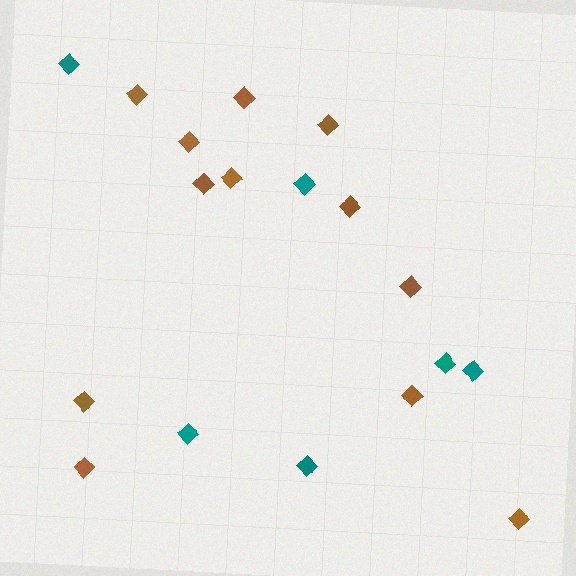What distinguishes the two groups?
There are 2 groups: one group of brown diamonds (12) and one group of teal diamonds (6).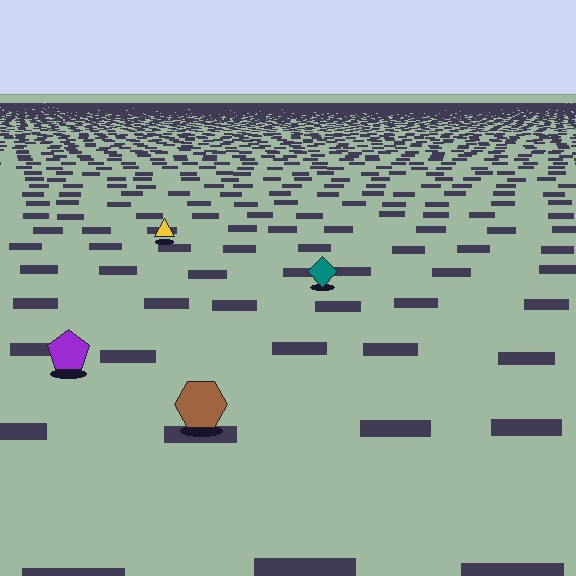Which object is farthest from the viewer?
The yellow triangle is farthest from the viewer. It appears smaller and the ground texture around it is denser.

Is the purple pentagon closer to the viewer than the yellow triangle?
Yes. The purple pentagon is closer — you can tell from the texture gradient: the ground texture is coarser near it.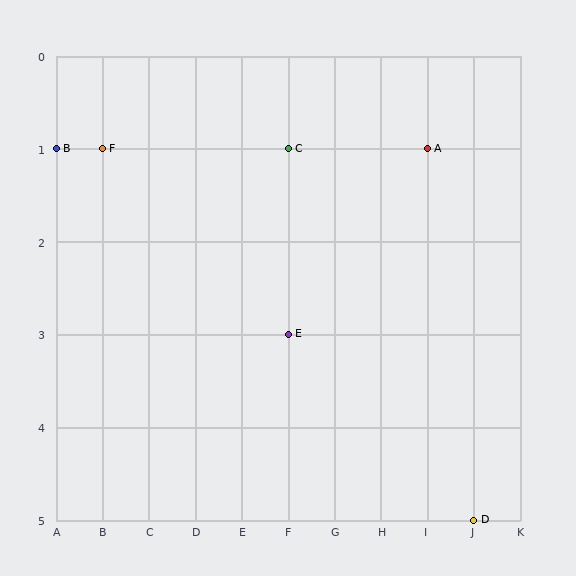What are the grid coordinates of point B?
Point B is at grid coordinates (A, 1).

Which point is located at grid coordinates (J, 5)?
Point D is at (J, 5).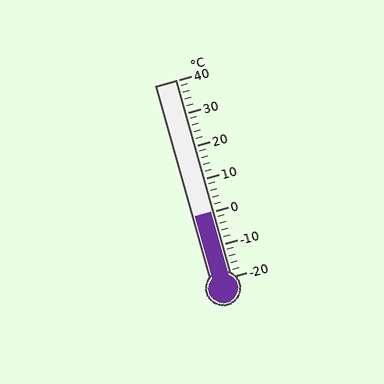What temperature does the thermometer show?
The thermometer shows approximately 0°C.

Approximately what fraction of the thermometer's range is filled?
The thermometer is filled to approximately 35% of its range.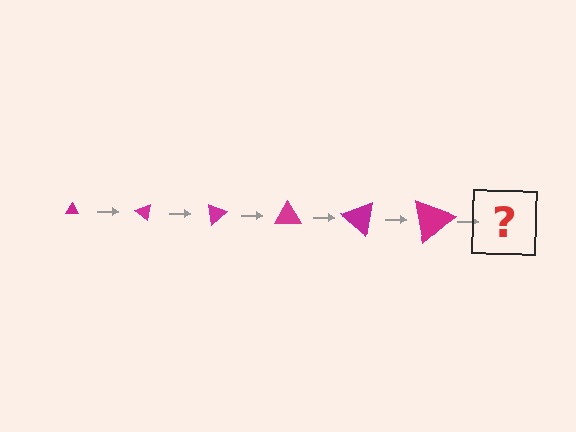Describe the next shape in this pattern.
It should be a triangle, larger than the previous one and rotated 240 degrees from the start.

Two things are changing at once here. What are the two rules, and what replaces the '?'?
The two rules are that the triangle grows larger each step and it rotates 40 degrees each step. The '?' should be a triangle, larger than the previous one and rotated 240 degrees from the start.